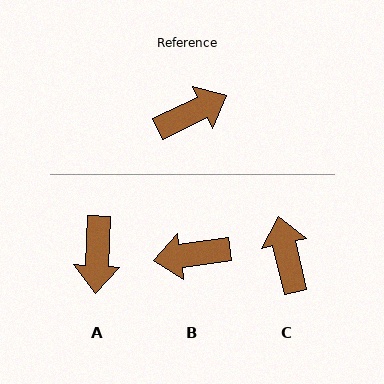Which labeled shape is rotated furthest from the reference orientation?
B, about 163 degrees away.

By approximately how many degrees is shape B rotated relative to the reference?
Approximately 163 degrees counter-clockwise.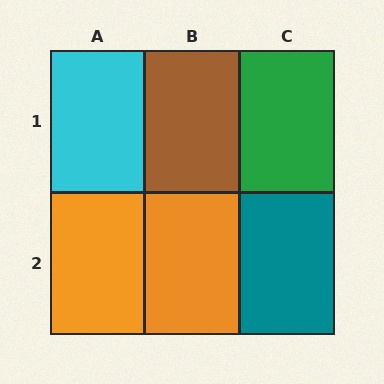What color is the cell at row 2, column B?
Orange.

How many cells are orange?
2 cells are orange.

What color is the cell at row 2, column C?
Teal.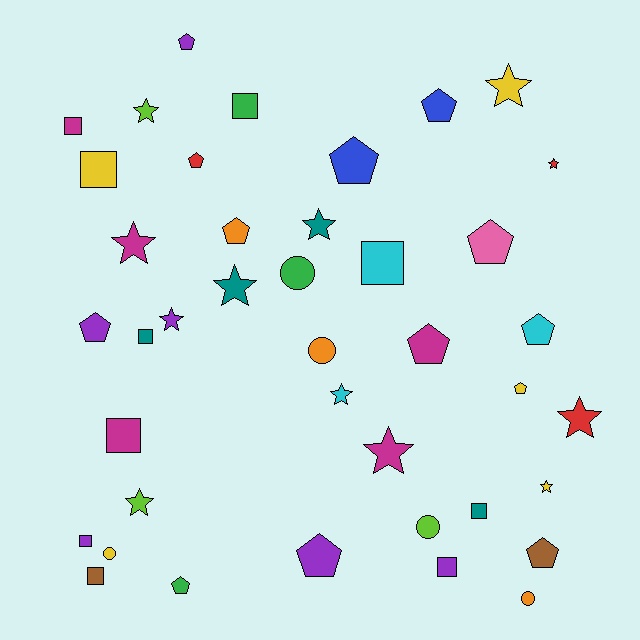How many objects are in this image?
There are 40 objects.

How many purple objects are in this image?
There are 6 purple objects.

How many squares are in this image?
There are 10 squares.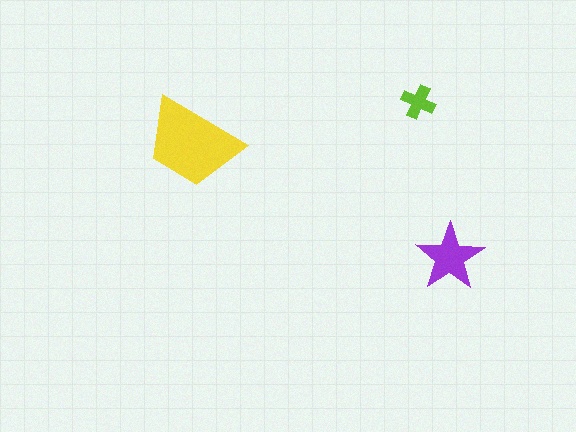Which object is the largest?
The yellow trapezoid.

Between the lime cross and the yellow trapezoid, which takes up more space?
The yellow trapezoid.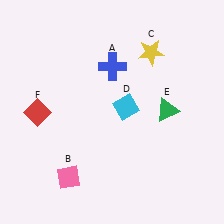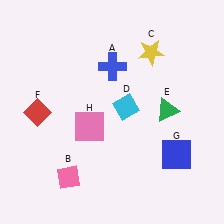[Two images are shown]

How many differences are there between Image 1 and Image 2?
There are 2 differences between the two images.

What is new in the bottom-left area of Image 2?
A pink square (H) was added in the bottom-left area of Image 2.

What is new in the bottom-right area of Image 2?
A blue square (G) was added in the bottom-right area of Image 2.